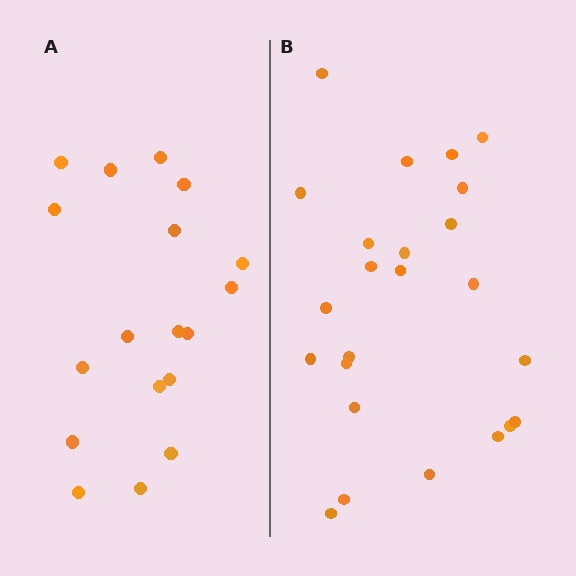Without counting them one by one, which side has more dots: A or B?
Region B (the right region) has more dots.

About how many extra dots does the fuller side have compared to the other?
Region B has about 6 more dots than region A.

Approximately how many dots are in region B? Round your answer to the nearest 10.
About 20 dots. (The exact count is 24, which rounds to 20.)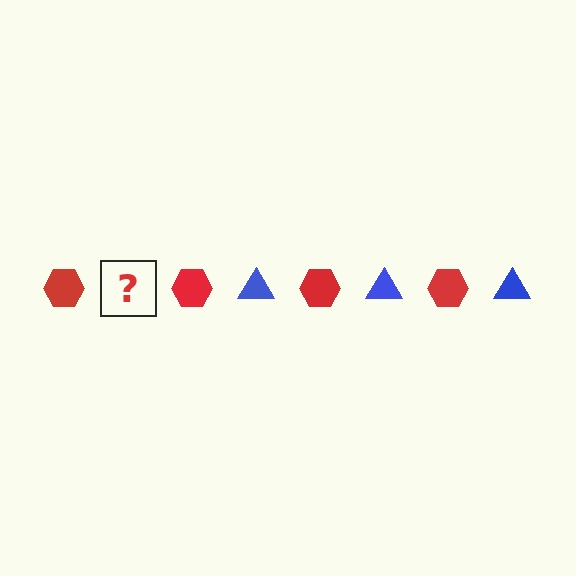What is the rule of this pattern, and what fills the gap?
The rule is that the pattern alternates between red hexagon and blue triangle. The gap should be filled with a blue triangle.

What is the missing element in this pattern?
The missing element is a blue triangle.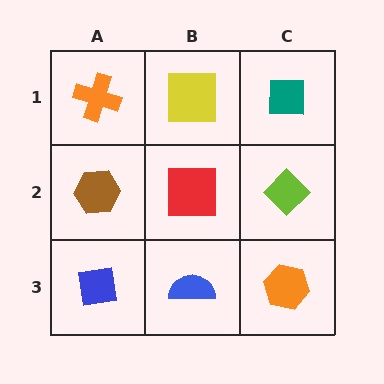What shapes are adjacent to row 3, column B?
A red square (row 2, column B), a blue square (row 3, column A), an orange hexagon (row 3, column C).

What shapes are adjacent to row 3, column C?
A lime diamond (row 2, column C), a blue semicircle (row 3, column B).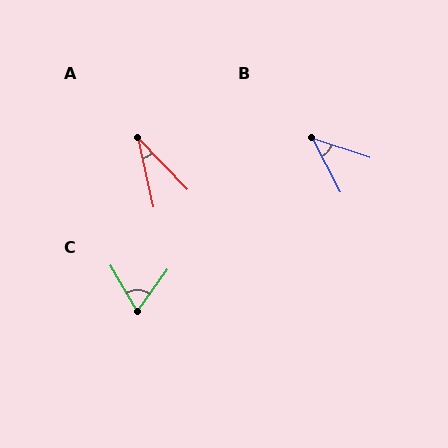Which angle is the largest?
C, at approximately 66 degrees.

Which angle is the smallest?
A, at approximately 31 degrees.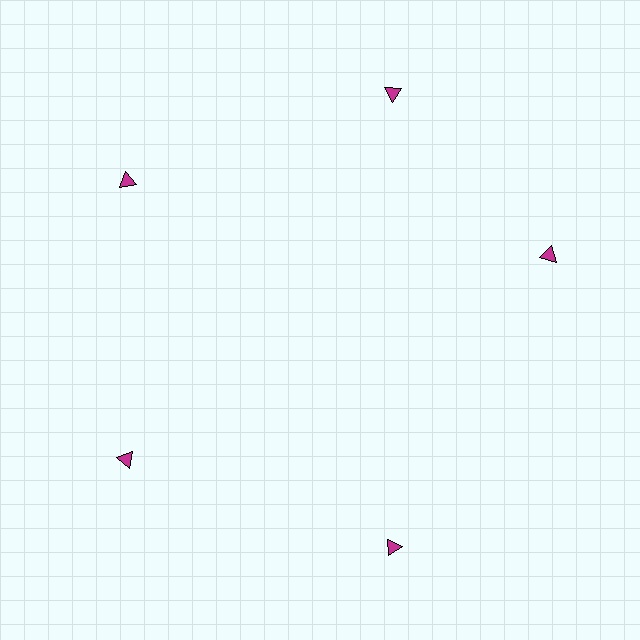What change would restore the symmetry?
The symmetry would be restored by rotating it back into even spacing with its neighbors so that all 5 triangles sit at equal angles and equal distance from the center.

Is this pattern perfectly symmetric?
No. The 5 magenta triangles are arranged in a ring, but one element near the 3 o'clock position is rotated out of alignment along the ring, breaking the 5-fold rotational symmetry.